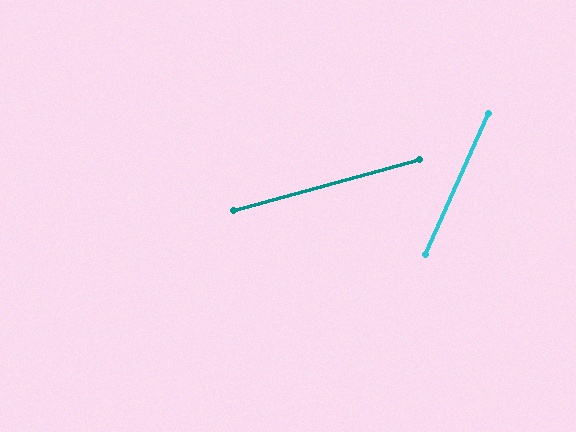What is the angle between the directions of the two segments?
Approximately 50 degrees.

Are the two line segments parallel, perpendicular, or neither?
Neither parallel nor perpendicular — they differ by about 50°.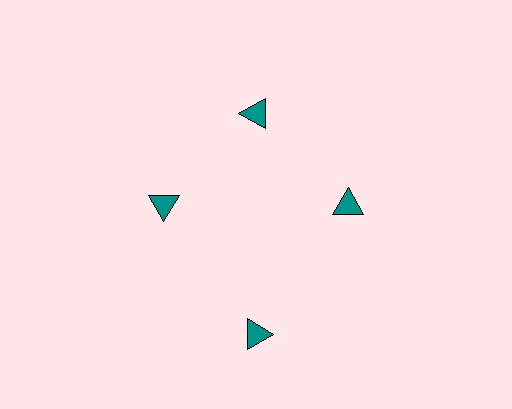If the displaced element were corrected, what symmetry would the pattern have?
It would have 4-fold rotational symmetry — the pattern would map onto itself every 90 degrees.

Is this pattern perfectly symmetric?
No. The 4 teal triangles are arranged in a ring, but one element near the 6 o'clock position is pushed outward from the center, breaking the 4-fold rotational symmetry.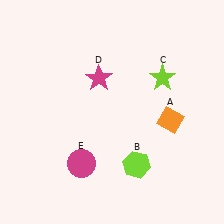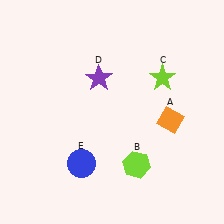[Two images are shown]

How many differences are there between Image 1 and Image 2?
There are 2 differences between the two images.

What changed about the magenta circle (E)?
In Image 1, E is magenta. In Image 2, it changed to blue.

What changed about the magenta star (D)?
In Image 1, D is magenta. In Image 2, it changed to purple.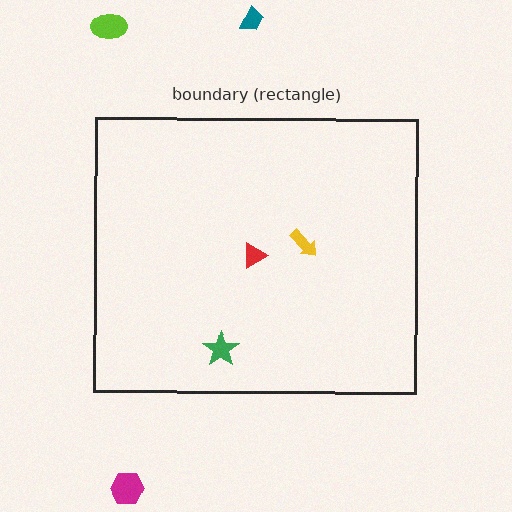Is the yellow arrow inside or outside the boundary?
Inside.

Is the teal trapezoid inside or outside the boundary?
Outside.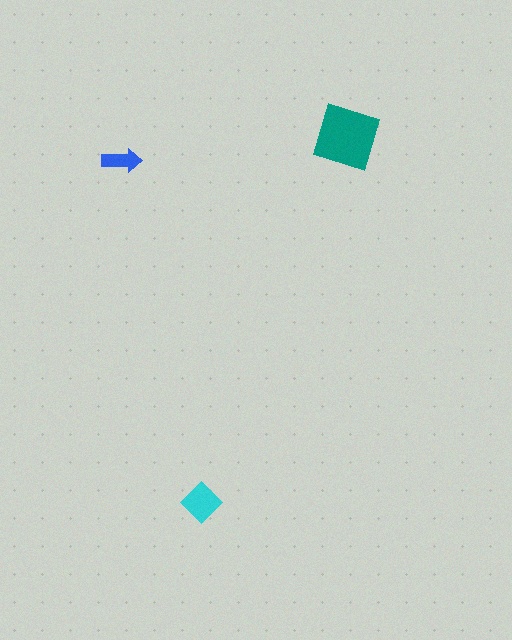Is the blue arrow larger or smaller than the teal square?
Smaller.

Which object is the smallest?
The blue arrow.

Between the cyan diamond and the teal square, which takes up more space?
The teal square.